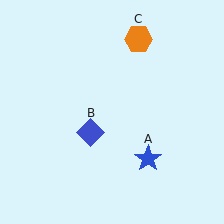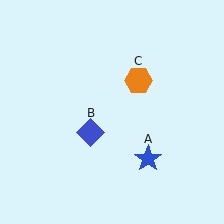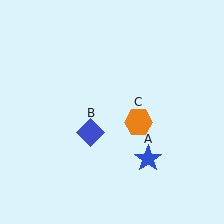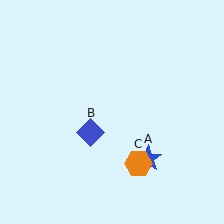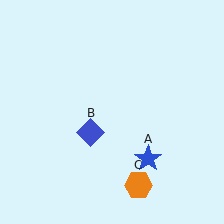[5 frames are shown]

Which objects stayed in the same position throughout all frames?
Blue star (object A) and blue diamond (object B) remained stationary.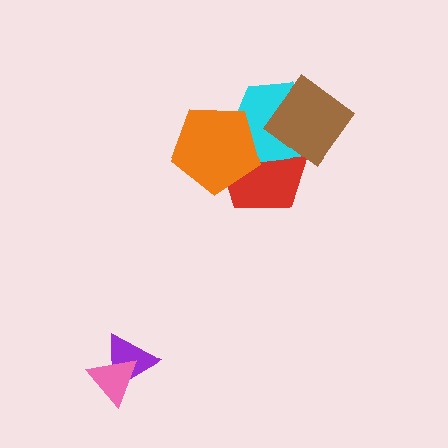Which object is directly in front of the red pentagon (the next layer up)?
The cyan hexagon is directly in front of the red pentagon.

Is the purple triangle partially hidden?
Yes, it is partially covered by another shape.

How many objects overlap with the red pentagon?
3 objects overlap with the red pentagon.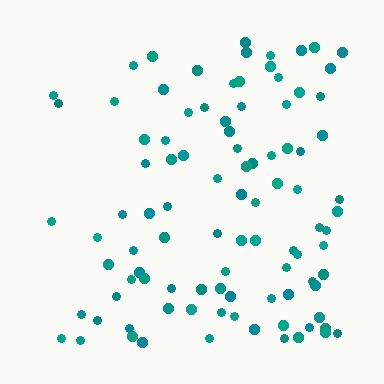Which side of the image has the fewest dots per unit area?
The left.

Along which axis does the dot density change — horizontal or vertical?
Horizontal.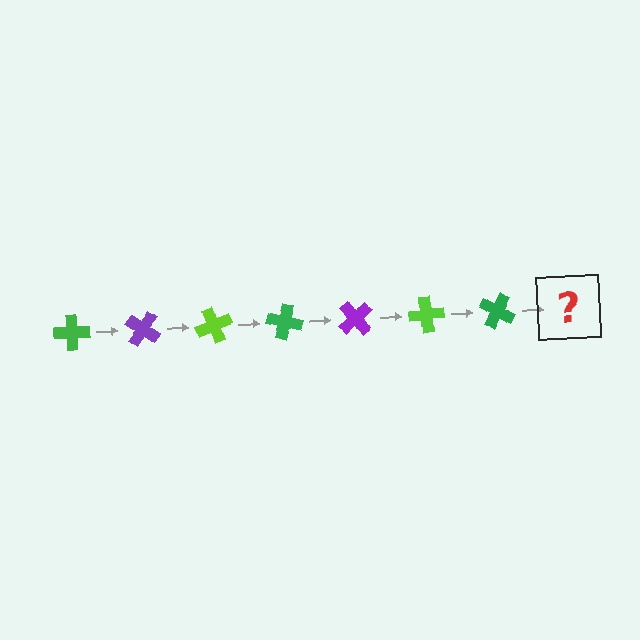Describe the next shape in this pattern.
It should be a purple cross, rotated 245 degrees from the start.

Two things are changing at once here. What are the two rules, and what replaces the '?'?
The two rules are that it rotates 35 degrees each step and the color cycles through green, purple, and lime. The '?' should be a purple cross, rotated 245 degrees from the start.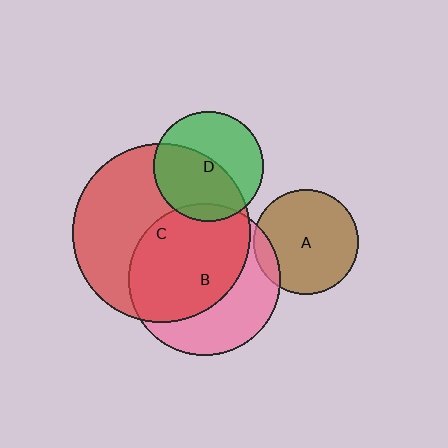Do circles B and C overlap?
Yes.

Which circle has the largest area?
Circle C (red).